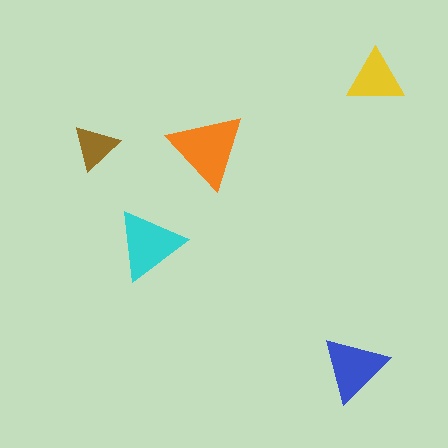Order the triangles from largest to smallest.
the orange one, the cyan one, the blue one, the yellow one, the brown one.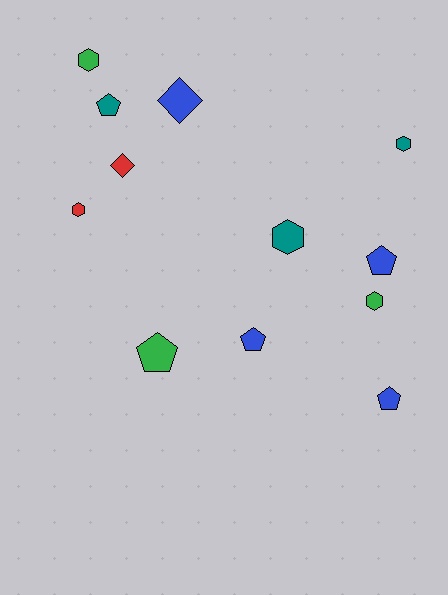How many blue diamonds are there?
There is 1 blue diamond.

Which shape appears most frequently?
Pentagon, with 5 objects.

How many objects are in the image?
There are 12 objects.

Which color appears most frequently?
Blue, with 4 objects.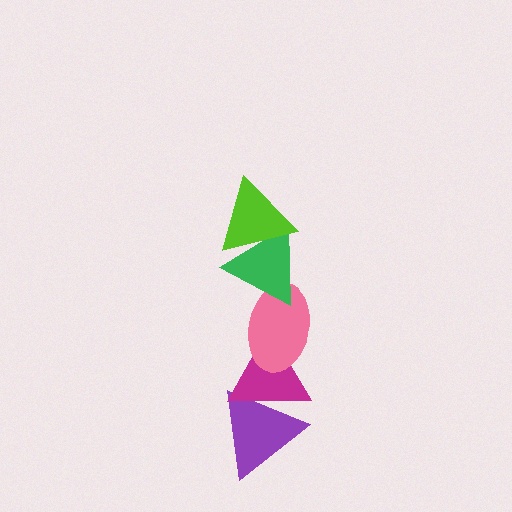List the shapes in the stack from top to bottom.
From top to bottom: the lime triangle, the green triangle, the pink ellipse, the magenta triangle, the purple triangle.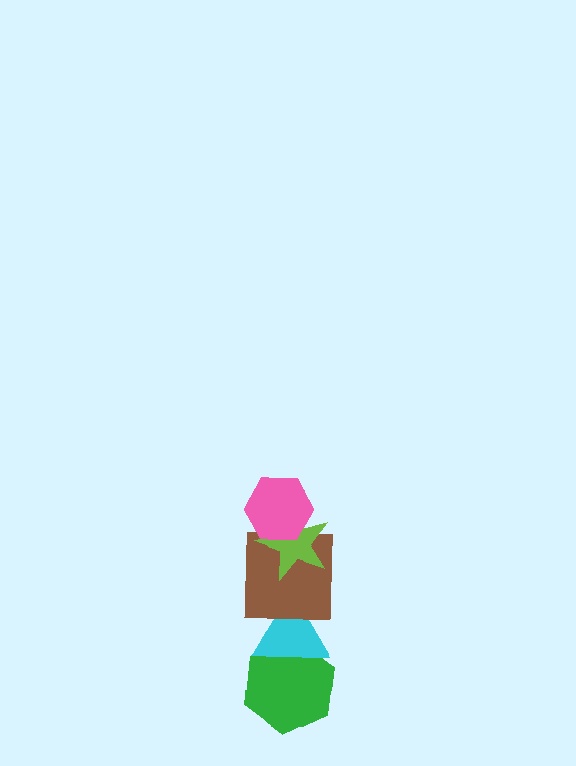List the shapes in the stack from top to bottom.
From top to bottom: the pink hexagon, the lime star, the brown square, the cyan triangle, the green hexagon.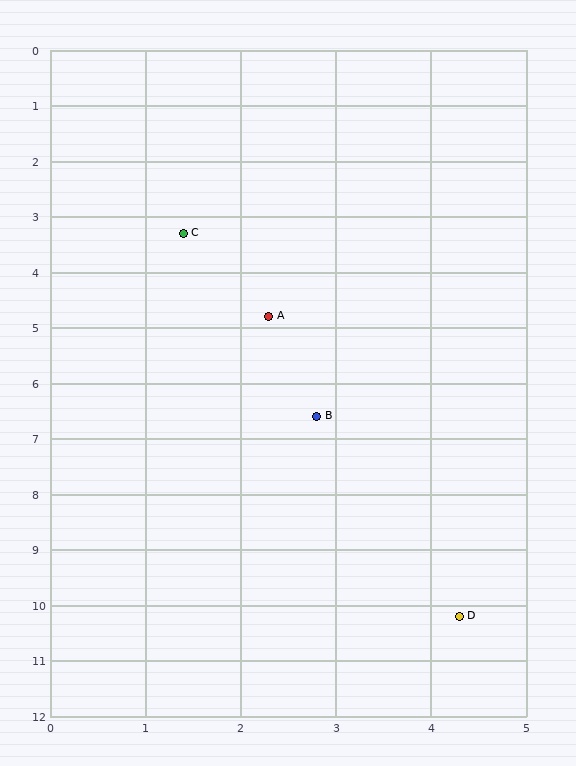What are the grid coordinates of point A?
Point A is at approximately (2.3, 4.8).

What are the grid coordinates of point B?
Point B is at approximately (2.8, 6.6).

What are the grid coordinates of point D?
Point D is at approximately (4.3, 10.2).